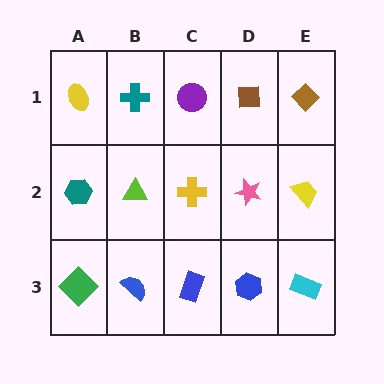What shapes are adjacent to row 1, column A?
A teal hexagon (row 2, column A), a teal cross (row 1, column B).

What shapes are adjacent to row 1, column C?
A yellow cross (row 2, column C), a teal cross (row 1, column B), a brown square (row 1, column D).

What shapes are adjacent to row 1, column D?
A pink star (row 2, column D), a purple circle (row 1, column C), a brown diamond (row 1, column E).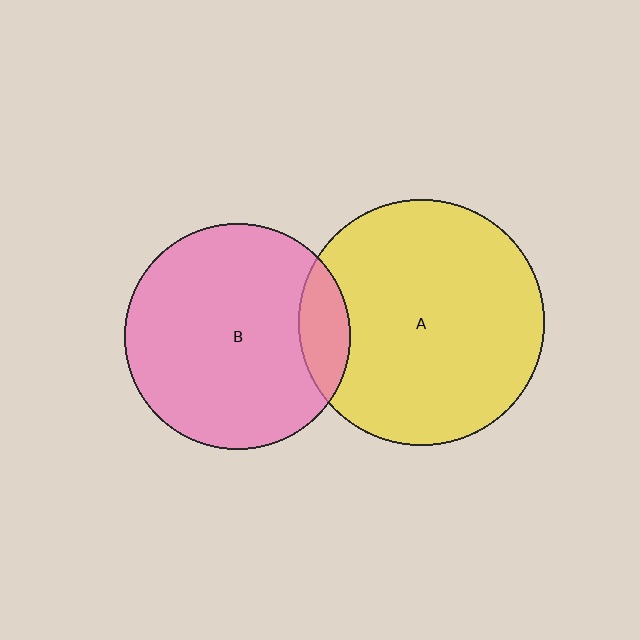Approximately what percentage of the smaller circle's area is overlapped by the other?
Approximately 15%.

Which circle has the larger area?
Circle A (yellow).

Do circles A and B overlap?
Yes.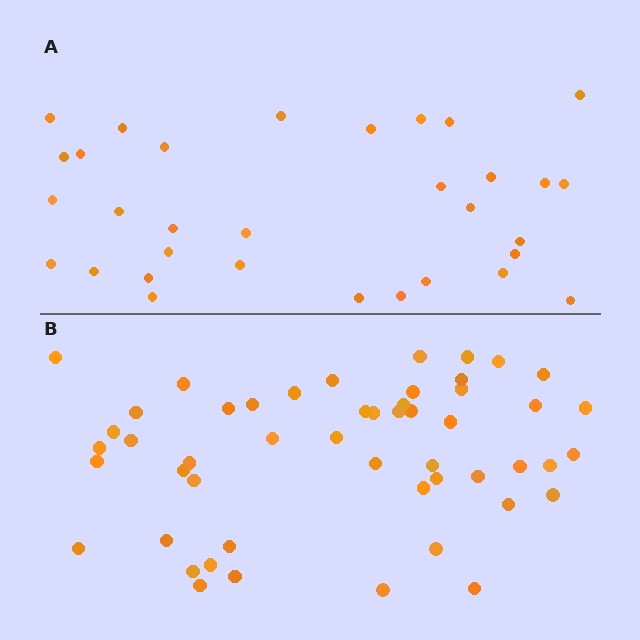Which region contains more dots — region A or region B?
Region B (the bottom region) has more dots.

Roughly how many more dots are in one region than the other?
Region B has approximately 20 more dots than region A.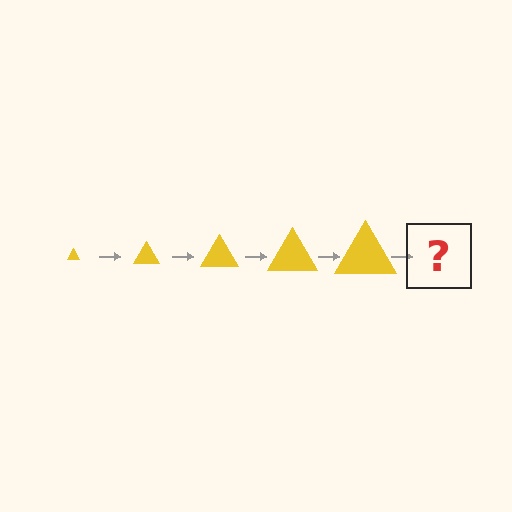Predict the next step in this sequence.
The next step is a yellow triangle, larger than the previous one.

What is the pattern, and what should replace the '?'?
The pattern is that the triangle gets progressively larger each step. The '?' should be a yellow triangle, larger than the previous one.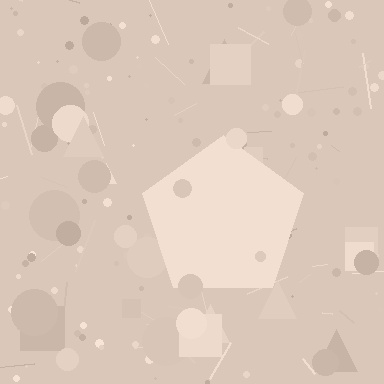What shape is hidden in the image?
A pentagon is hidden in the image.